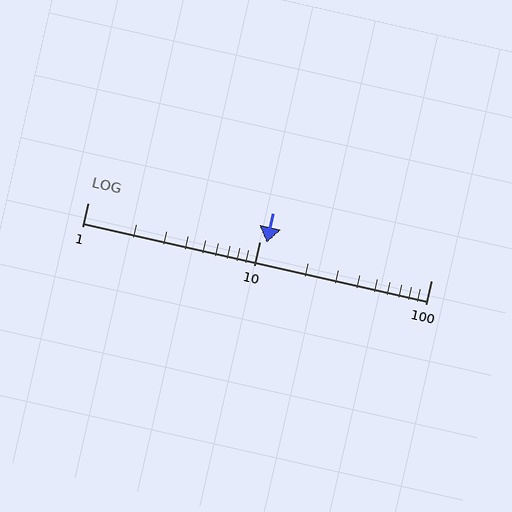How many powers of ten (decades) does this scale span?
The scale spans 2 decades, from 1 to 100.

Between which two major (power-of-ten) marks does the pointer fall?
The pointer is between 10 and 100.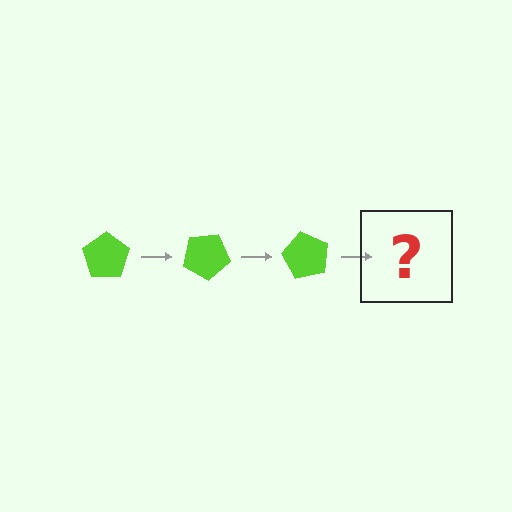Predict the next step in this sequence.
The next step is a lime pentagon rotated 90 degrees.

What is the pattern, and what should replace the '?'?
The pattern is that the pentagon rotates 30 degrees each step. The '?' should be a lime pentagon rotated 90 degrees.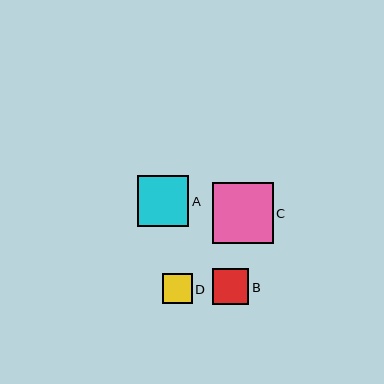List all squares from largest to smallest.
From largest to smallest: C, A, B, D.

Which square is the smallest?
Square D is the smallest with a size of approximately 29 pixels.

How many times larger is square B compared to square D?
Square B is approximately 1.2 times the size of square D.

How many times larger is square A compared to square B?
Square A is approximately 1.4 times the size of square B.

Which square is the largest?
Square C is the largest with a size of approximately 61 pixels.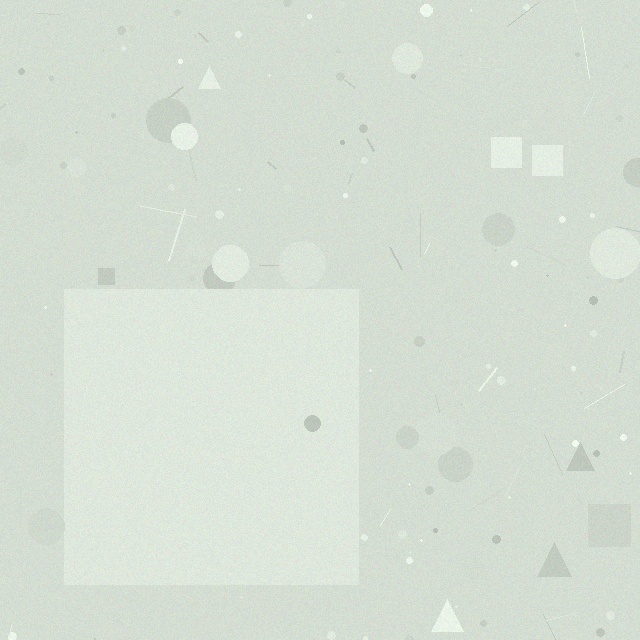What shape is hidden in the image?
A square is hidden in the image.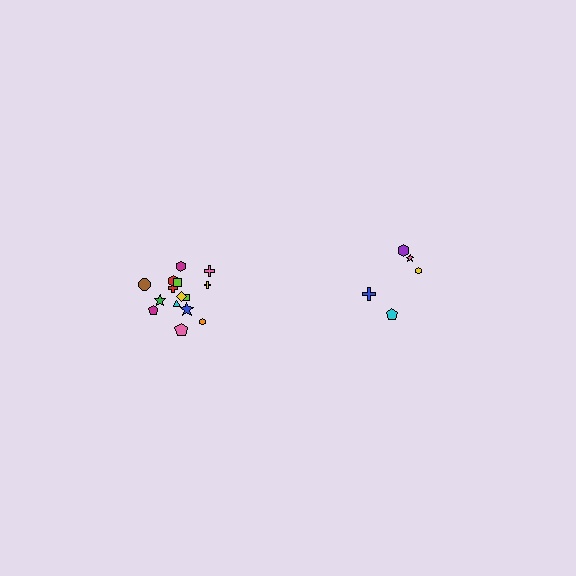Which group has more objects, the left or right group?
The left group.